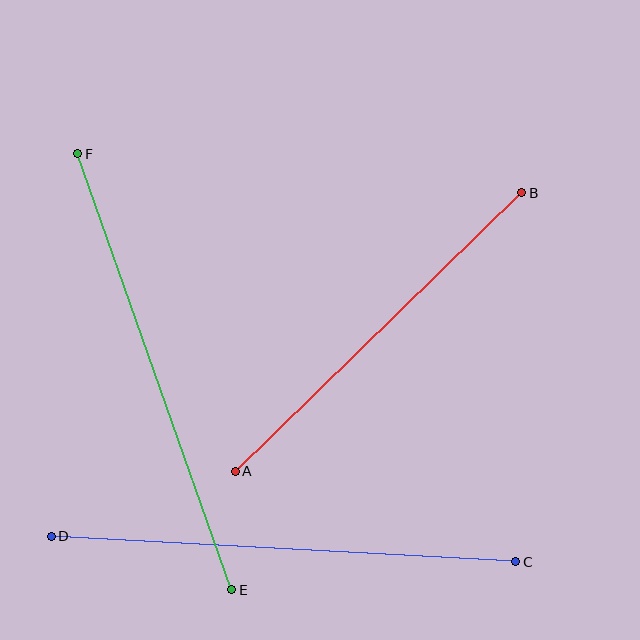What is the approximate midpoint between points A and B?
The midpoint is at approximately (379, 332) pixels.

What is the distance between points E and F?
The distance is approximately 462 pixels.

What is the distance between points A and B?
The distance is approximately 400 pixels.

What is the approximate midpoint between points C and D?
The midpoint is at approximately (284, 549) pixels.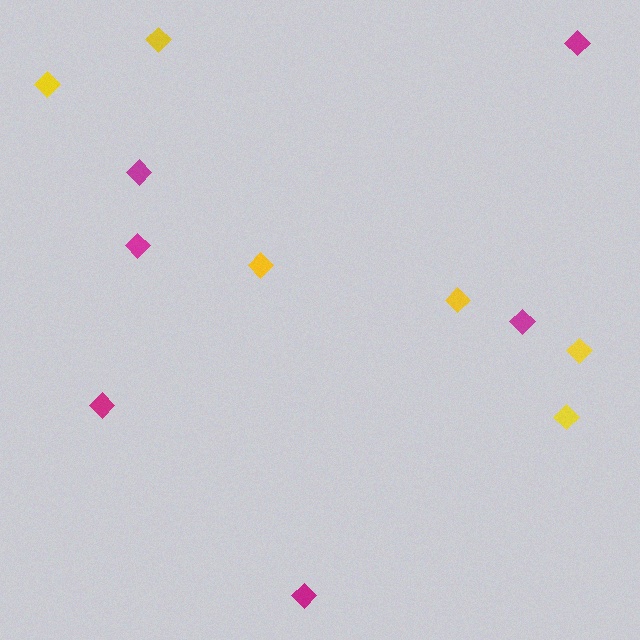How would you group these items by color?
There are 2 groups: one group of yellow diamonds (6) and one group of magenta diamonds (6).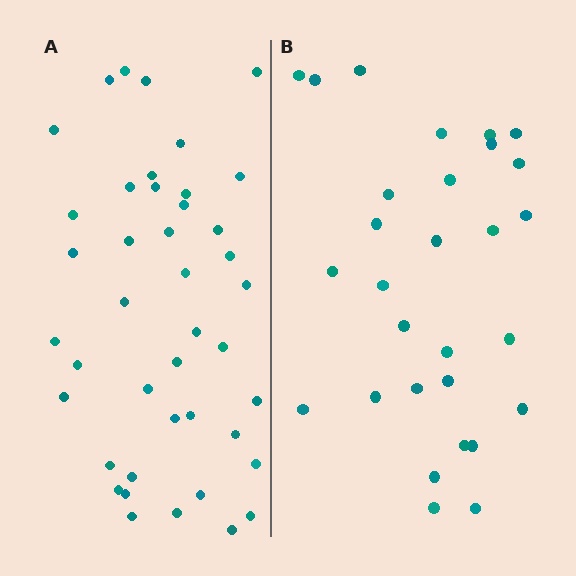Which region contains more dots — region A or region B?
Region A (the left region) has more dots.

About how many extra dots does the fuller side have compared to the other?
Region A has approximately 15 more dots than region B.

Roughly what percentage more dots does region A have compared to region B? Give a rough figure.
About 45% more.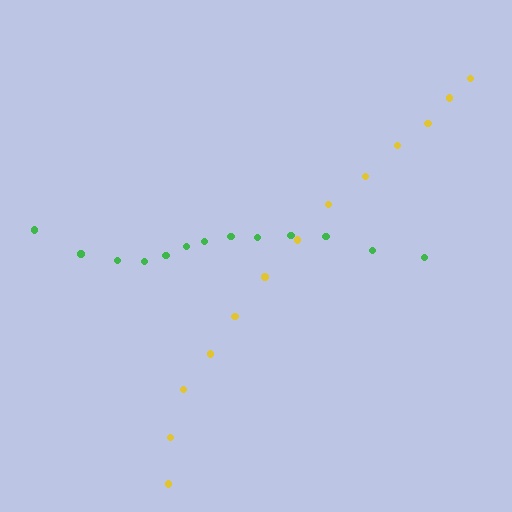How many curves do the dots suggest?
There are 2 distinct paths.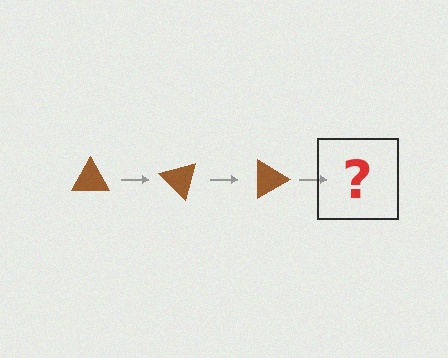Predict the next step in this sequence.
The next step is a brown triangle rotated 135 degrees.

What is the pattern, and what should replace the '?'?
The pattern is that the triangle rotates 45 degrees each step. The '?' should be a brown triangle rotated 135 degrees.